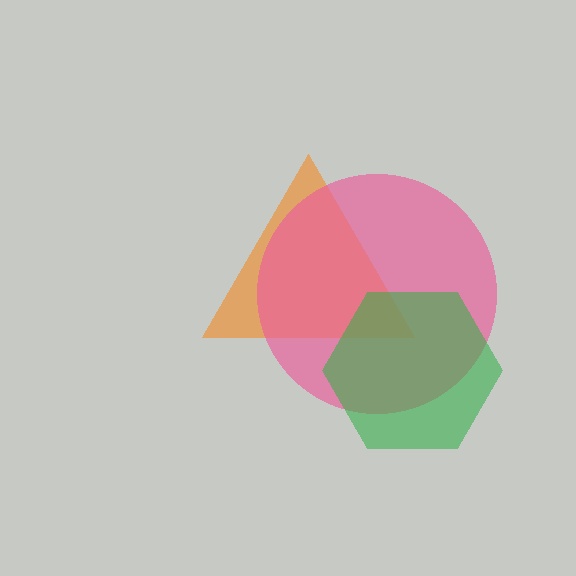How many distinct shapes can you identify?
There are 3 distinct shapes: an orange triangle, a pink circle, a green hexagon.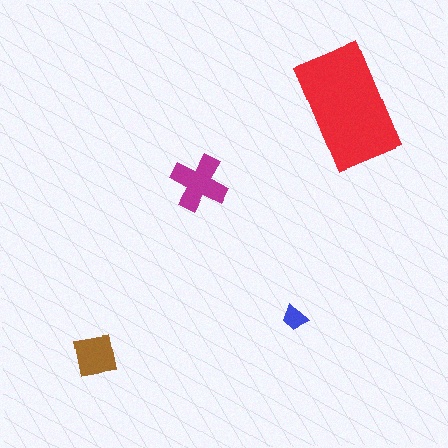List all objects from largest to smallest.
The red rectangle, the magenta cross, the brown square, the blue trapezoid.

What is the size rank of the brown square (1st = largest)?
3rd.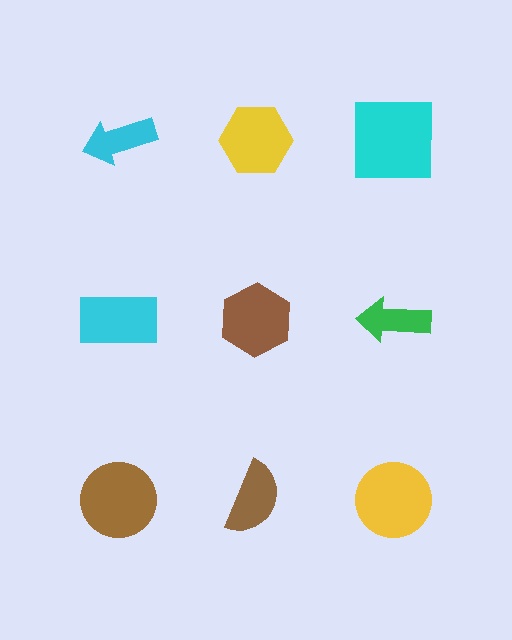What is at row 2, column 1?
A cyan rectangle.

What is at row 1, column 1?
A cyan arrow.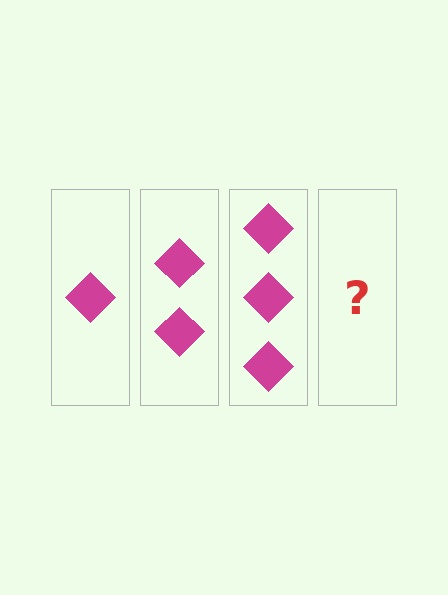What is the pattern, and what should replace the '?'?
The pattern is that each step adds one more diamond. The '?' should be 4 diamonds.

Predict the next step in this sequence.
The next step is 4 diamonds.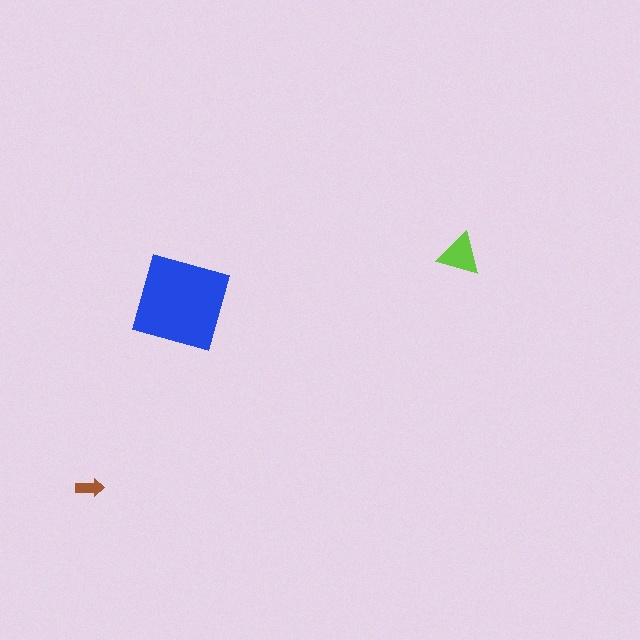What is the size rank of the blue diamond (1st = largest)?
1st.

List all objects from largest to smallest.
The blue diamond, the lime triangle, the brown arrow.